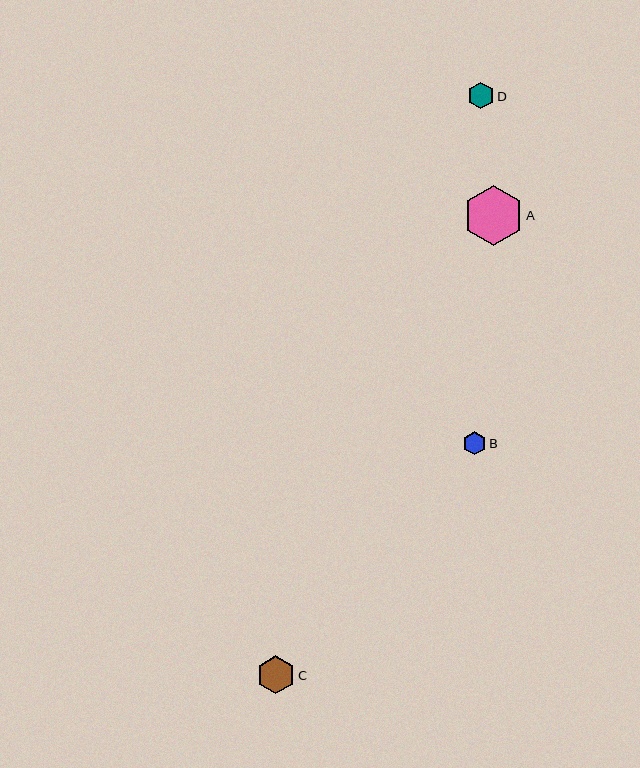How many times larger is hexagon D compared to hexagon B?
Hexagon D is approximately 1.2 times the size of hexagon B.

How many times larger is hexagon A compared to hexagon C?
Hexagon A is approximately 1.6 times the size of hexagon C.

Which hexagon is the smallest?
Hexagon B is the smallest with a size of approximately 23 pixels.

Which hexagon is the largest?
Hexagon A is the largest with a size of approximately 60 pixels.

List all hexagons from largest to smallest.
From largest to smallest: A, C, D, B.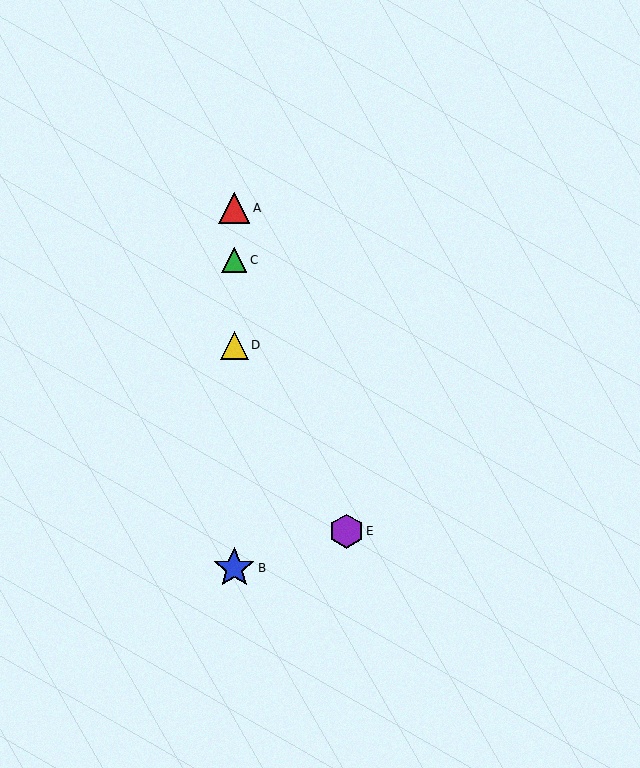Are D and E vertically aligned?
No, D is at x≈234 and E is at x≈346.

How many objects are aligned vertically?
4 objects (A, B, C, D) are aligned vertically.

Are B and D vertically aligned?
Yes, both are at x≈234.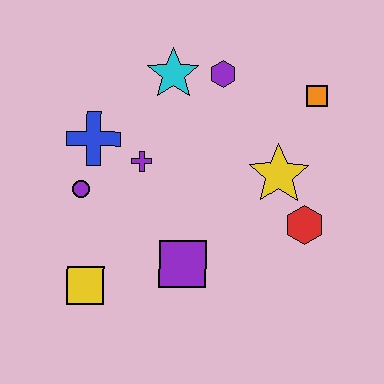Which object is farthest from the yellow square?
The orange square is farthest from the yellow square.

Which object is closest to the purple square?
The yellow square is closest to the purple square.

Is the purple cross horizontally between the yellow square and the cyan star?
Yes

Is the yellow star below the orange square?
Yes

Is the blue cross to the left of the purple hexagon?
Yes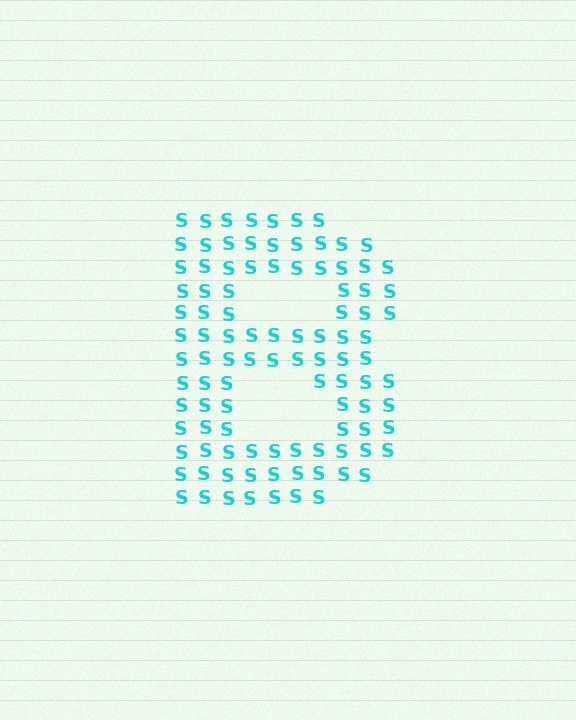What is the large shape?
The large shape is the letter B.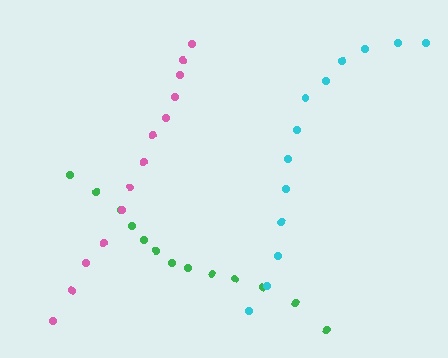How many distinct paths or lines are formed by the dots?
There are 3 distinct paths.